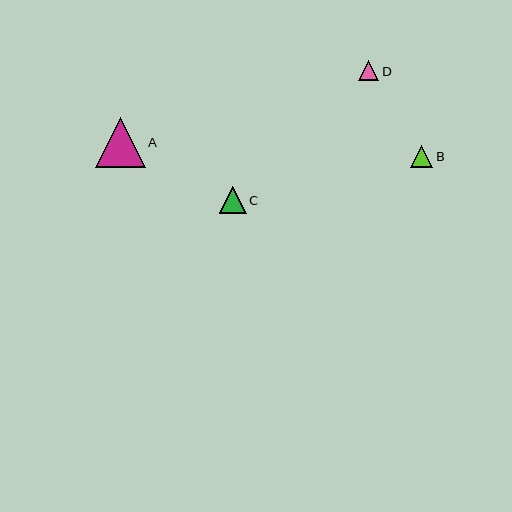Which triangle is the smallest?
Triangle D is the smallest with a size of approximately 21 pixels.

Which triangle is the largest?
Triangle A is the largest with a size of approximately 50 pixels.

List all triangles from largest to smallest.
From largest to smallest: A, C, B, D.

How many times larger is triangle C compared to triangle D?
Triangle C is approximately 1.3 times the size of triangle D.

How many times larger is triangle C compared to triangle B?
Triangle C is approximately 1.2 times the size of triangle B.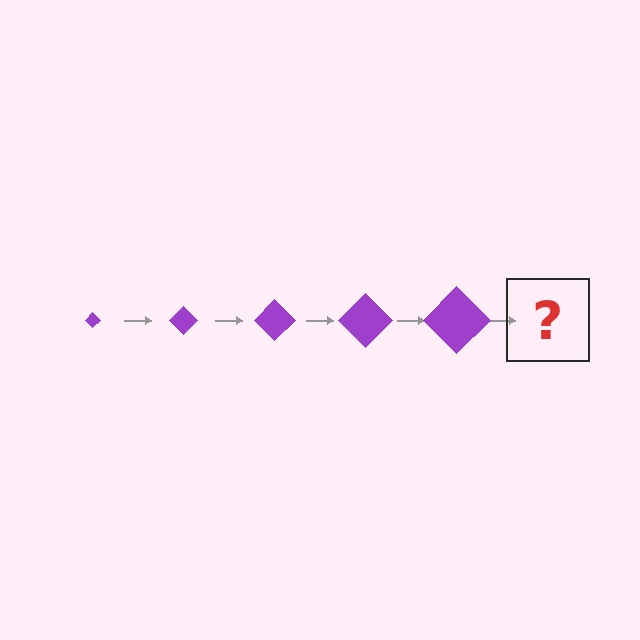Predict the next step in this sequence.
The next step is a purple diamond, larger than the previous one.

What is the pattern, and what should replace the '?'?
The pattern is that the diamond gets progressively larger each step. The '?' should be a purple diamond, larger than the previous one.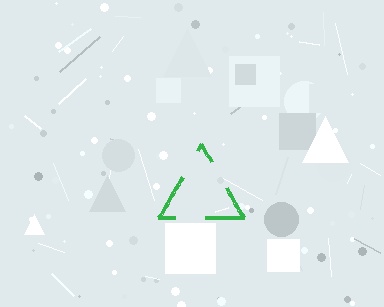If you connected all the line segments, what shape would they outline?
They would outline a triangle.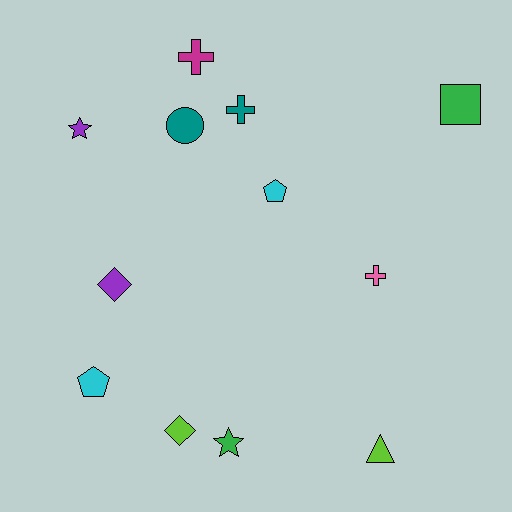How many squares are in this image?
There is 1 square.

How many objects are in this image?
There are 12 objects.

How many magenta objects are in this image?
There is 1 magenta object.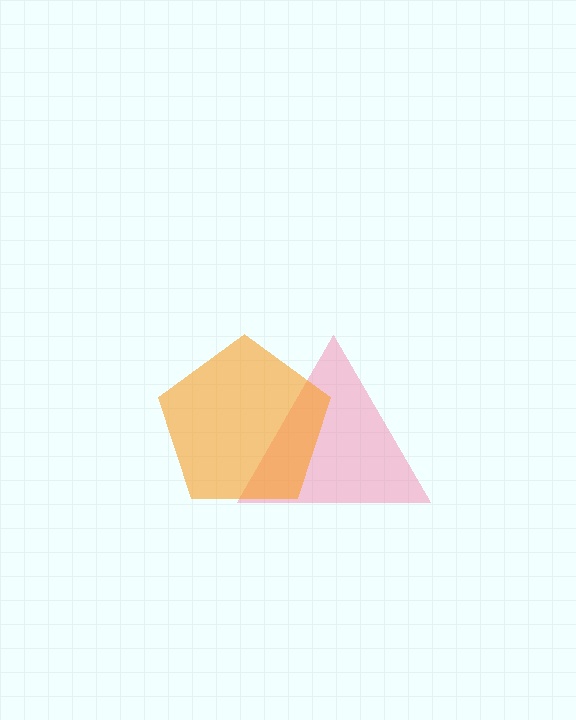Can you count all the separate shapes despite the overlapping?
Yes, there are 2 separate shapes.